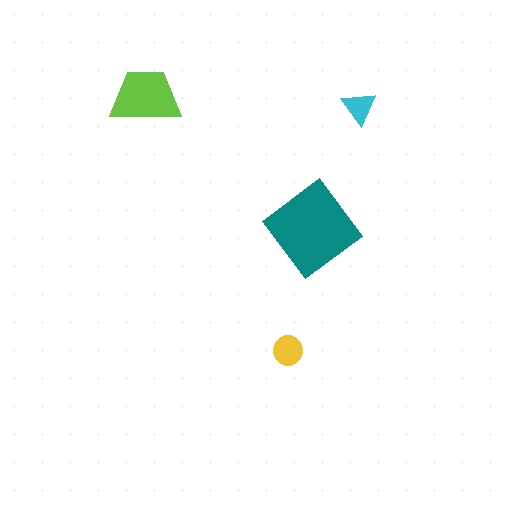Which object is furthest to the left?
The lime trapezoid is leftmost.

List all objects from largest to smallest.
The teal diamond, the lime trapezoid, the yellow circle, the cyan triangle.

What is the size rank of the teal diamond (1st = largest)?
1st.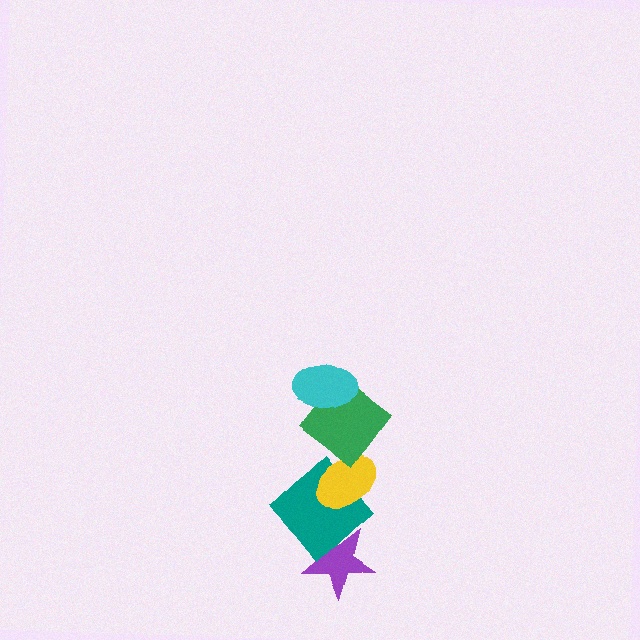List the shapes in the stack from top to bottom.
From top to bottom: the cyan ellipse, the green diamond, the yellow ellipse, the teal diamond, the purple star.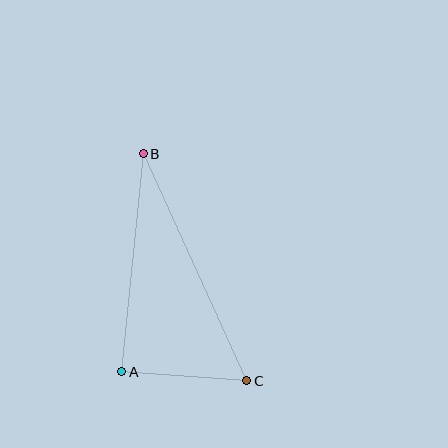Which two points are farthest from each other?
Points B and C are farthest from each other.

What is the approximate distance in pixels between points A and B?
The distance between A and B is approximately 219 pixels.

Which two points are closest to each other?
Points A and C are closest to each other.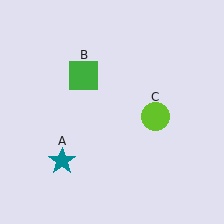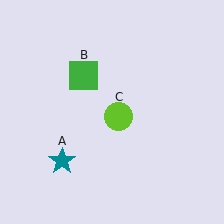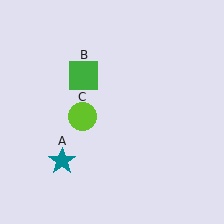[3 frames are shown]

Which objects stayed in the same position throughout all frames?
Teal star (object A) and green square (object B) remained stationary.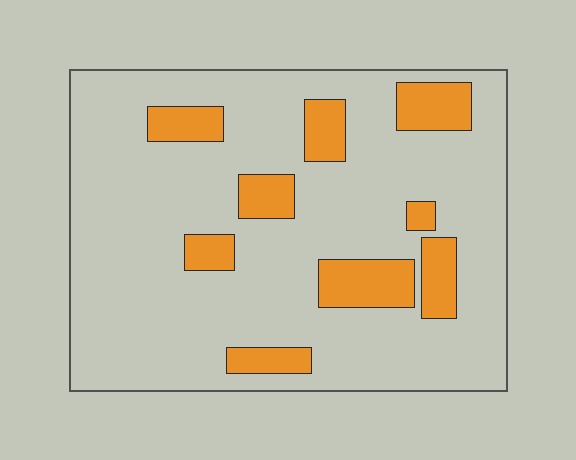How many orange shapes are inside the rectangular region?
9.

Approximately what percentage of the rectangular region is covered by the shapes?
Approximately 15%.